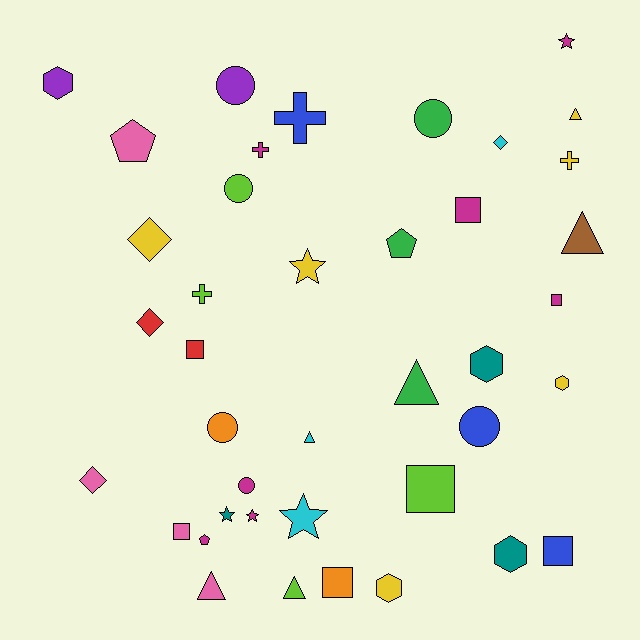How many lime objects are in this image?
There are 4 lime objects.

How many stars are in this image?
There are 5 stars.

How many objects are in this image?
There are 40 objects.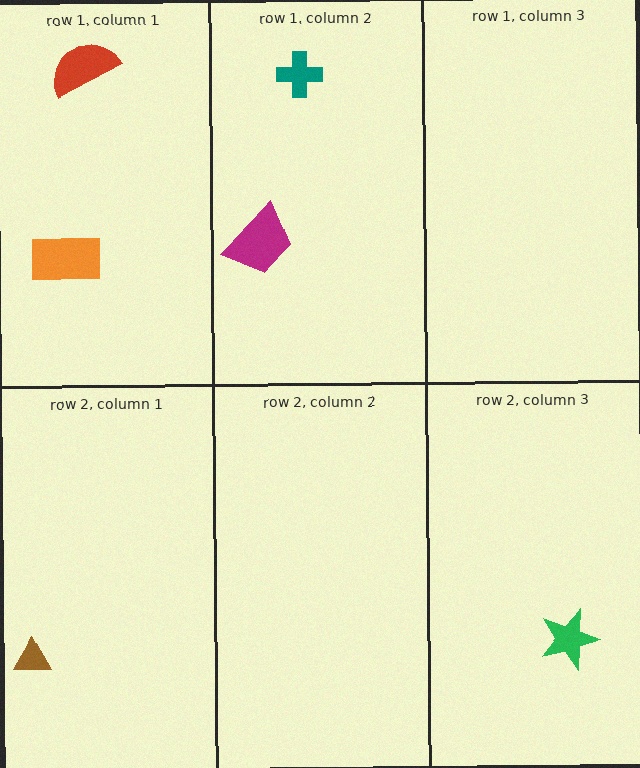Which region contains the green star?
The row 2, column 3 region.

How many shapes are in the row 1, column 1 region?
2.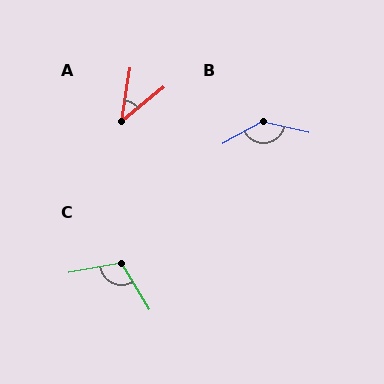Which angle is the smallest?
A, at approximately 42 degrees.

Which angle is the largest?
B, at approximately 138 degrees.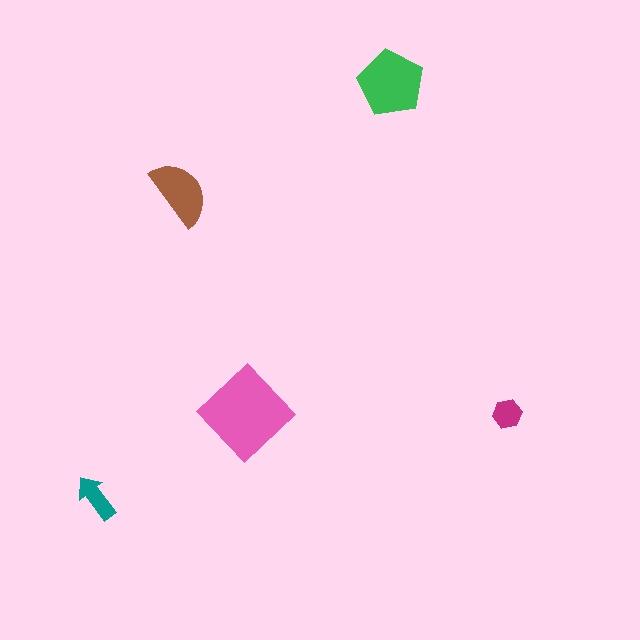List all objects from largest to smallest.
The pink diamond, the green pentagon, the brown semicircle, the teal arrow, the magenta hexagon.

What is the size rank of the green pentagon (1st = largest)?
2nd.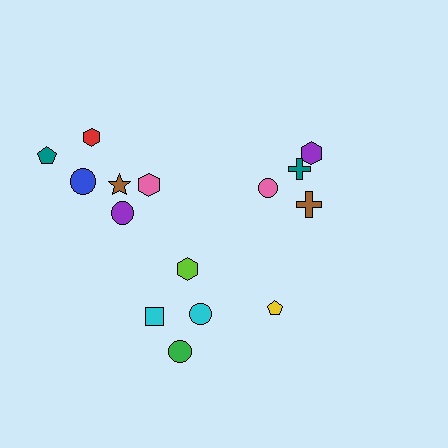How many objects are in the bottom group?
There are 5 objects.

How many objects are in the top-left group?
There are 6 objects.